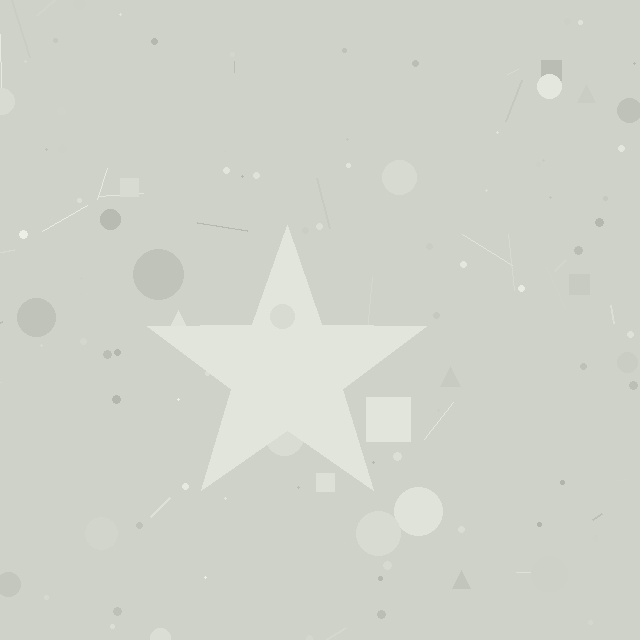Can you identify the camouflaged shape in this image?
The camouflaged shape is a star.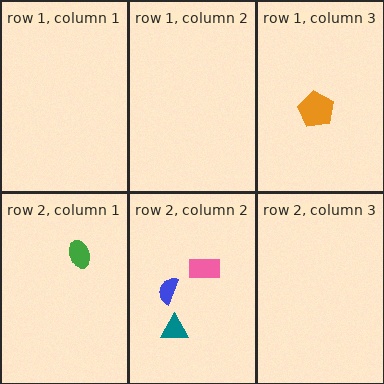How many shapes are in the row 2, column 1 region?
1.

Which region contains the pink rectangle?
The row 2, column 2 region.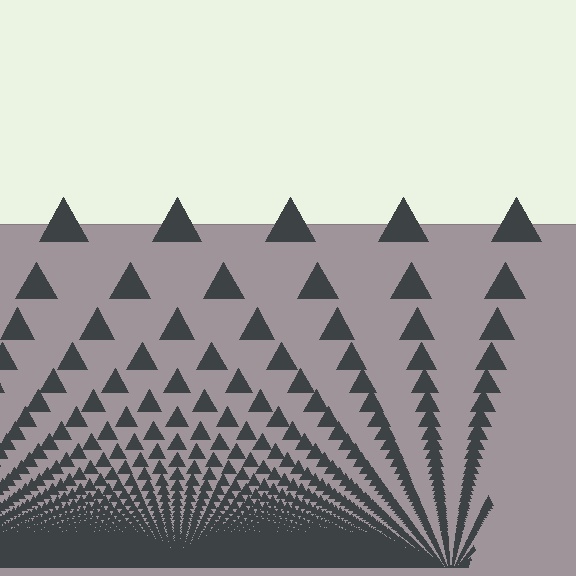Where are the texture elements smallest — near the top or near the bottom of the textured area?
Near the bottom.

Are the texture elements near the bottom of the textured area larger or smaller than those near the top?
Smaller. The gradient is inverted — elements near the bottom are smaller and denser.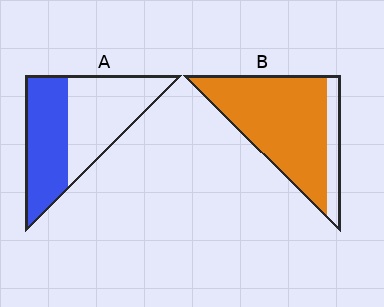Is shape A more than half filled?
Roughly half.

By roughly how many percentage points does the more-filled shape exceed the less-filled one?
By roughly 35 percentage points (B over A).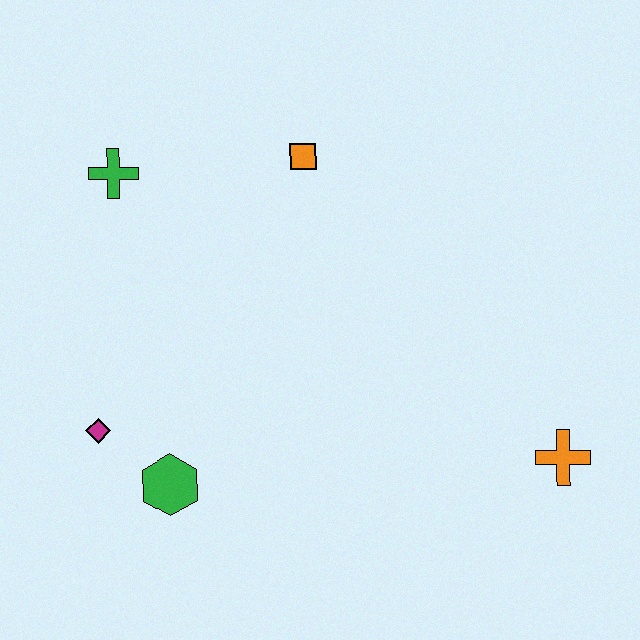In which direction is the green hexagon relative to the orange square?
The green hexagon is below the orange square.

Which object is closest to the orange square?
The green cross is closest to the orange square.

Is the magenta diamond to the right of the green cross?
No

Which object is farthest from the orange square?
The orange cross is farthest from the orange square.